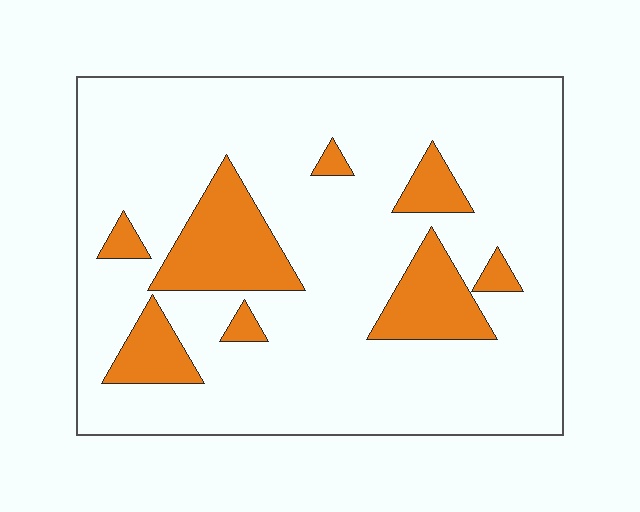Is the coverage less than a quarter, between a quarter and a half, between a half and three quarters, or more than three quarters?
Less than a quarter.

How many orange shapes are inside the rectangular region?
8.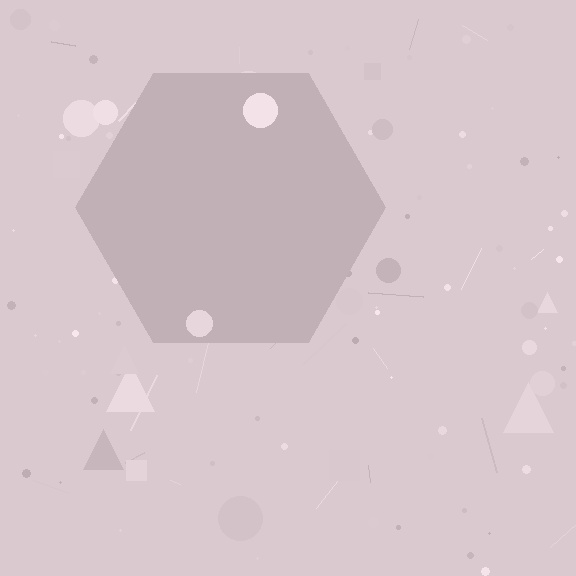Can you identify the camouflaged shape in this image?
The camouflaged shape is a hexagon.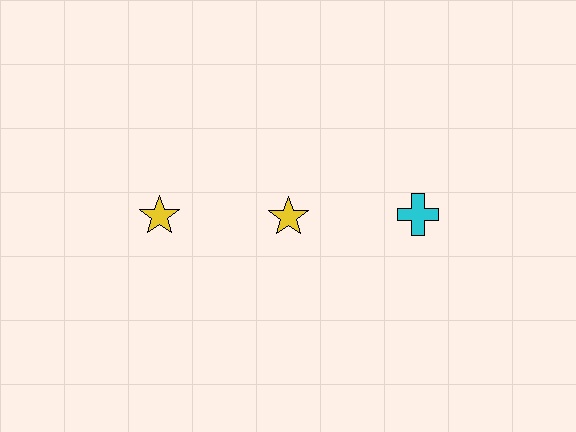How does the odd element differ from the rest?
It differs in both color (cyan instead of yellow) and shape (cross instead of star).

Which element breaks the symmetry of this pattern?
The cyan cross in the top row, center column breaks the symmetry. All other shapes are yellow stars.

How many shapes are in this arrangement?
There are 3 shapes arranged in a grid pattern.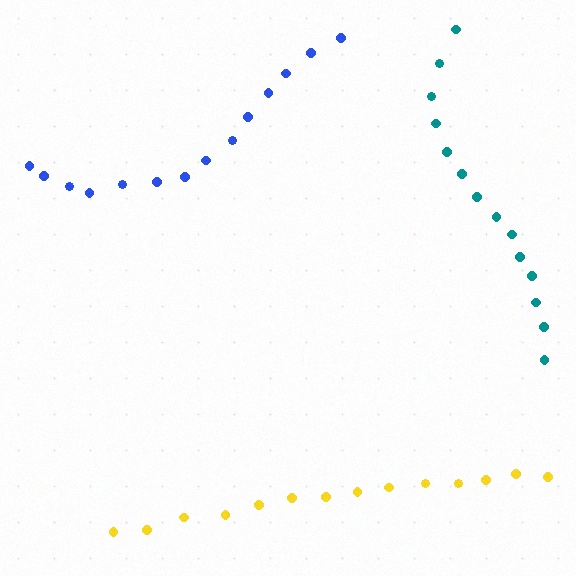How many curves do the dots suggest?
There are 3 distinct paths.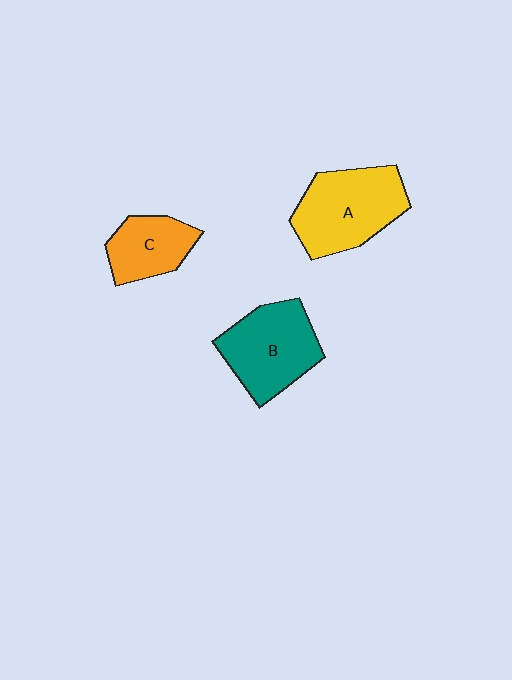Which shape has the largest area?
Shape A (yellow).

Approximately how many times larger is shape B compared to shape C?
Approximately 1.5 times.